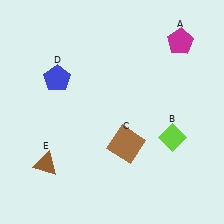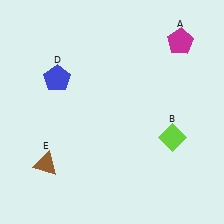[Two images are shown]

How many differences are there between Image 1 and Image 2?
There is 1 difference between the two images.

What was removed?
The brown square (C) was removed in Image 2.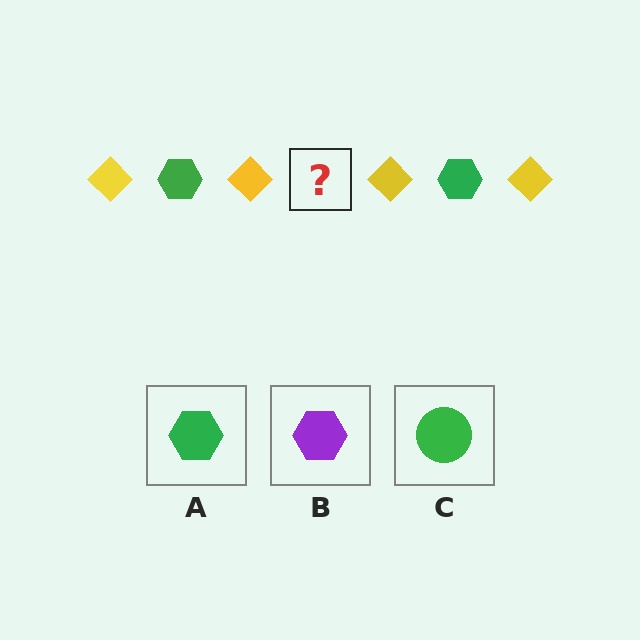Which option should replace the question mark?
Option A.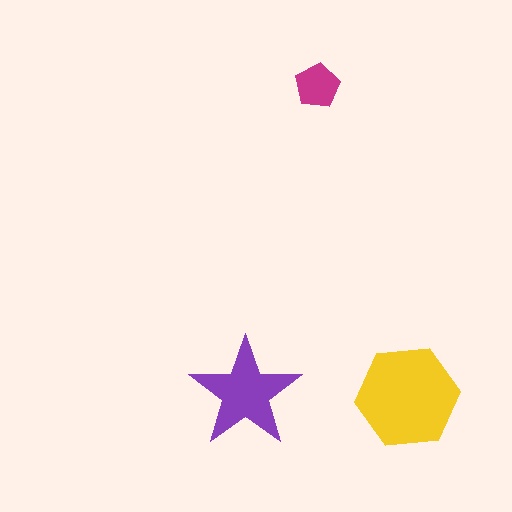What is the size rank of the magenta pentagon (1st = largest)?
3rd.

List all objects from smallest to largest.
The magenta pentagon, the purple star, the yellow hexagon.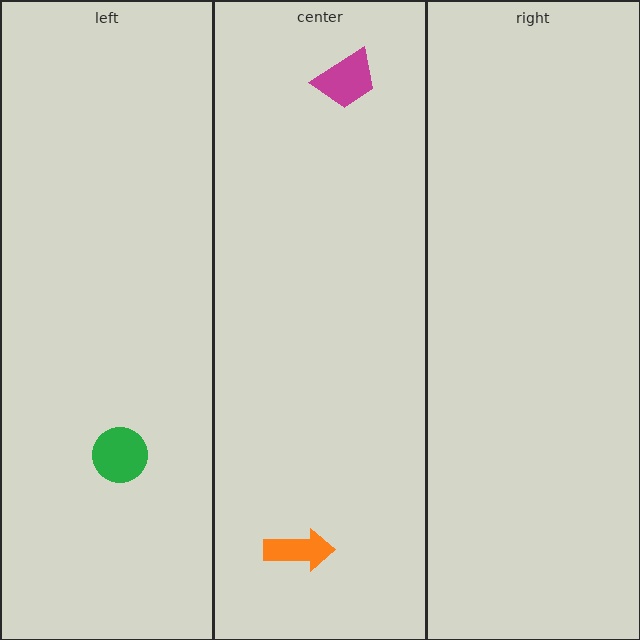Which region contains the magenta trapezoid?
The center region.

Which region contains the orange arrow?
The center region.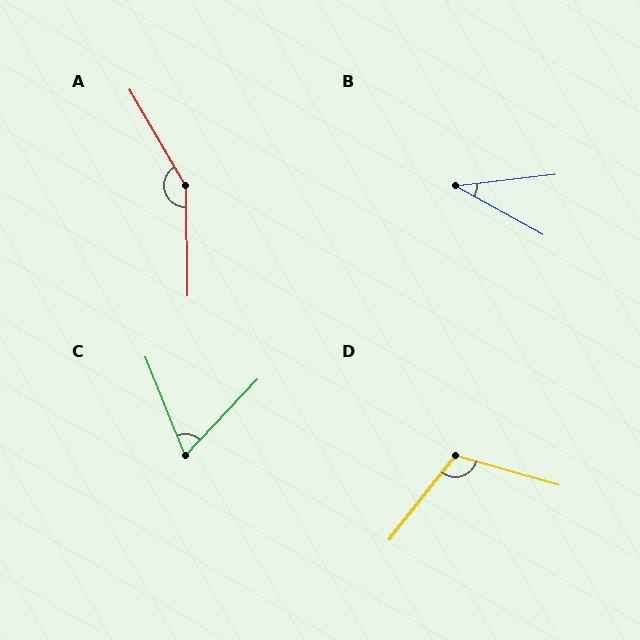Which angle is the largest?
A, at approximately 151 degrees.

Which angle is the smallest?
B, at approximately 36 degrees.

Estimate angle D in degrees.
Approximately 112 degrees.